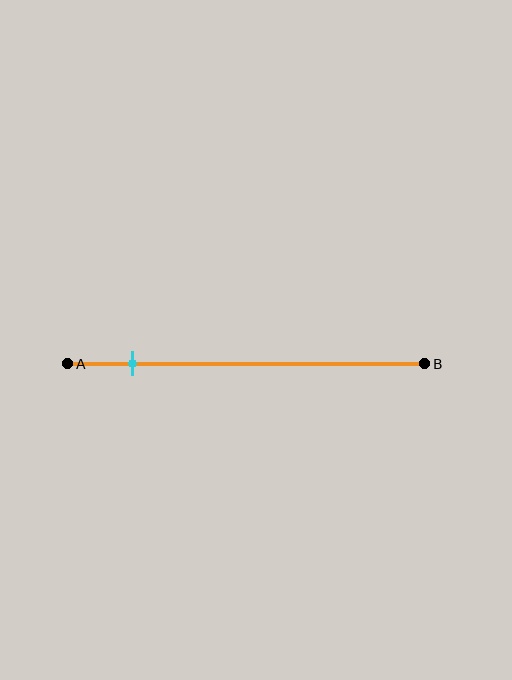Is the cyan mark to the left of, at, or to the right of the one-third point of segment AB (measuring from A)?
The cyan mark is to the left of the one-third point of segment AB.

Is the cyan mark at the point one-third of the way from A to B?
No, the mark is at about 20% from A, not at the 33% one-third point.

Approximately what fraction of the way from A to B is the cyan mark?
The cyan mark is approximately 20% of the way from A to B.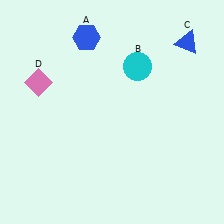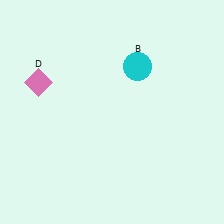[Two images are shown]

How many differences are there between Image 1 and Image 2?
There are 2 differences between the two images.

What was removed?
The blue triangle (C), the blue hexagon (A) were removed in Image 2.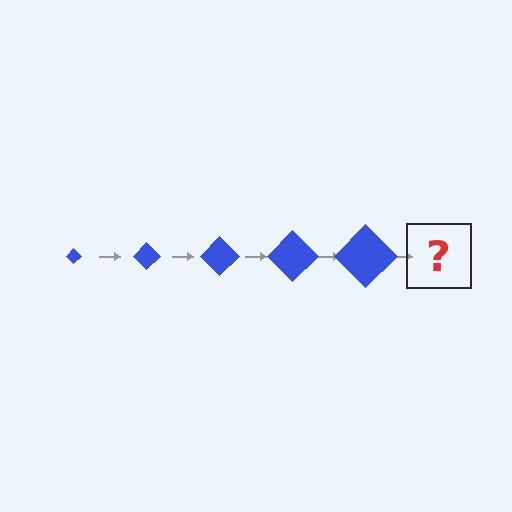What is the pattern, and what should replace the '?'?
The pattern is that the diamond gets progressively larger each step. The '?' should be a blue diamond, larger than the previous one.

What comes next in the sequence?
The next element should be a blue diamond, larger than the previous one.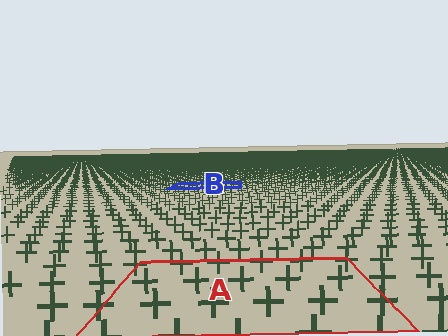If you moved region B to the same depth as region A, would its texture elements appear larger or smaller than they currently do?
They would appear larger. At a closer depth, the same texture elements are projected at a bigger on-screen size.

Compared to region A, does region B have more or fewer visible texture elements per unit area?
Region B has more texture elements per unit area — they are packed more densely because it is farther away.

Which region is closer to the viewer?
Region A is closer. The texture elements there are larger and more spread out.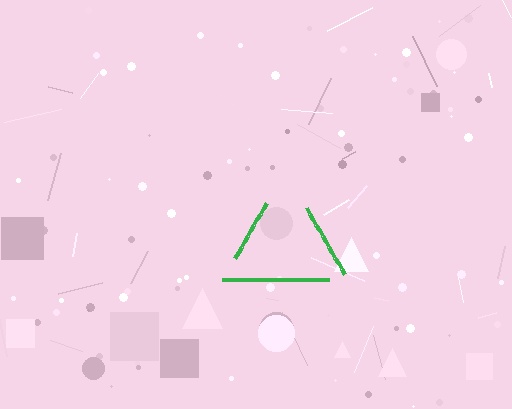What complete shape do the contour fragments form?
The contour fragments form a triangle.